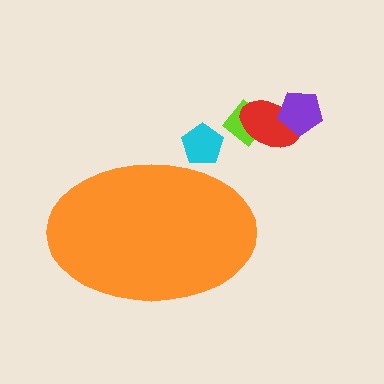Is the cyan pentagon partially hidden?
Yes, the cyan pentagon is partially hidden behind the orange ellipse.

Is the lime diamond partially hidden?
No, the lime diamond is fully visible.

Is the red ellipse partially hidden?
No, the red ellipse is fully visible.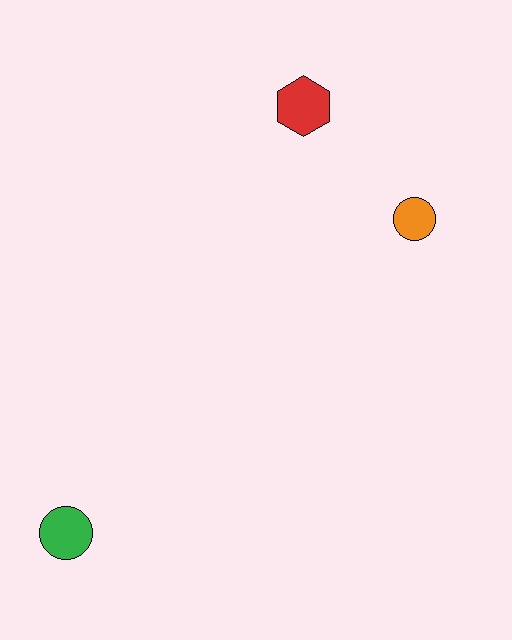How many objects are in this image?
There are 3 objects.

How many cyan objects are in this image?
There are no cyan objects.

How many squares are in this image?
There are no squares.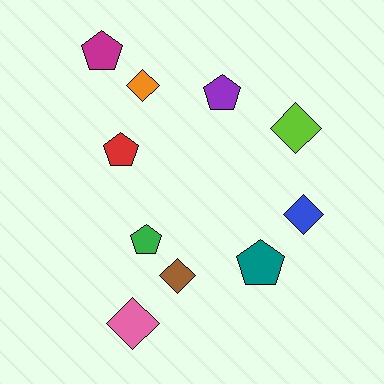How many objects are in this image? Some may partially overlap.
There are 10 objects.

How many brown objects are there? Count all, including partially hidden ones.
There is 1 brown object.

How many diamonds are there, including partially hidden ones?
There are 5 diamonds.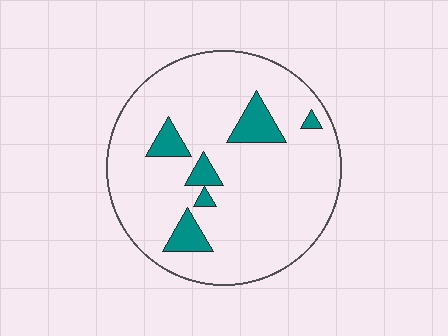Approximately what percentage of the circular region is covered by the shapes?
Approximately 10%.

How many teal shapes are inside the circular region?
6.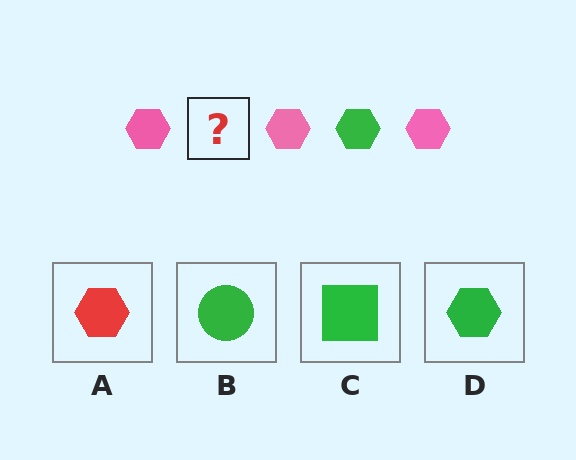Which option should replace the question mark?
Option D.